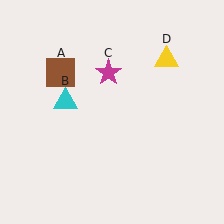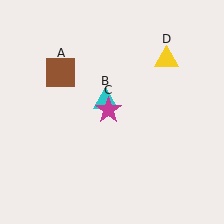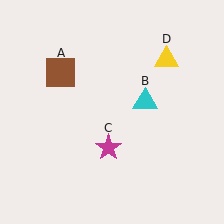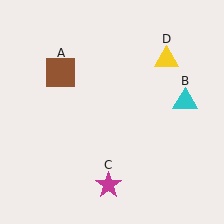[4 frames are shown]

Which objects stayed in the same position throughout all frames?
Brown square (object A) and yellow triangle (object D) remained stationary.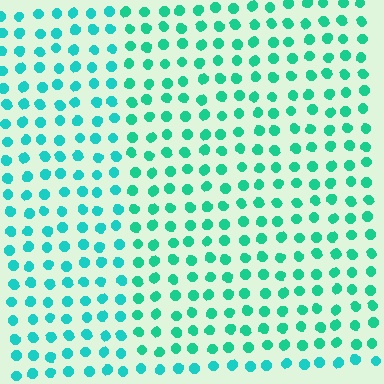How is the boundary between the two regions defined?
The boundary is defined purely by a slight shift in hue (about 18 degrees). Spacing, size, and orientation are identical on both sides.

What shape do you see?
I see a rectangle.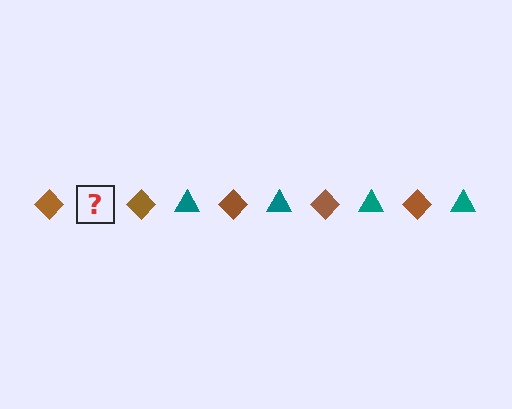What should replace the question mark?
The question mark should be replaced with a teal triangle.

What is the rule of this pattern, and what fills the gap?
The rule is that the pattern alternates between brown diamond and teal triangle. The gap should be filled with a teal triangle.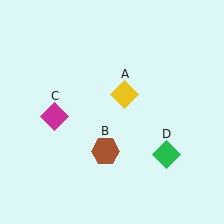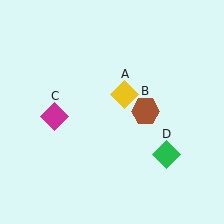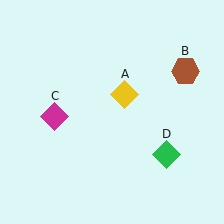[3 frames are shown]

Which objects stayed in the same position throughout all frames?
Yellow diamond (object A) and magenta diamond (object C) and green diamond (object D) remained stationary.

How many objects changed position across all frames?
1 object changed position: brown hexagon (object B).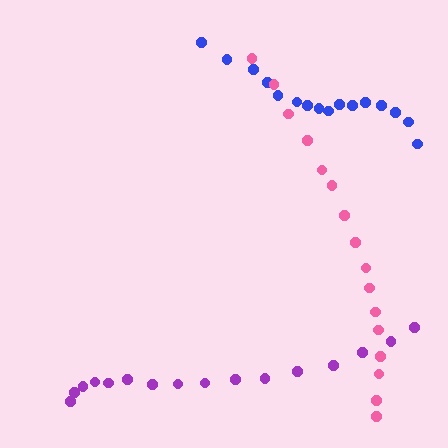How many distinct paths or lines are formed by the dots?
There are 3 distinct paths.